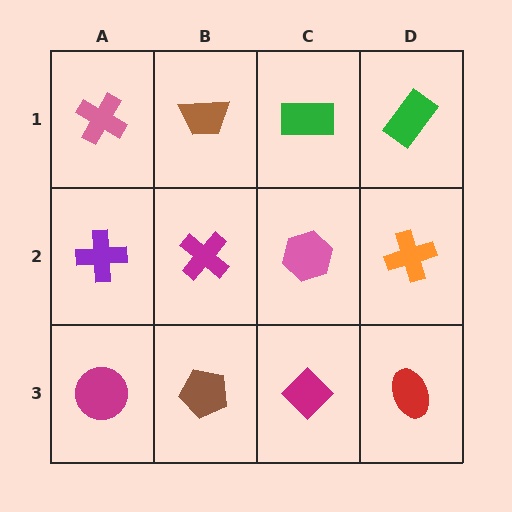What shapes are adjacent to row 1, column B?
A magenta cross (row 2, column B), a pink cross (row 1, column A), a green rectangle (row 1, column C).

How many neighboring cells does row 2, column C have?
4.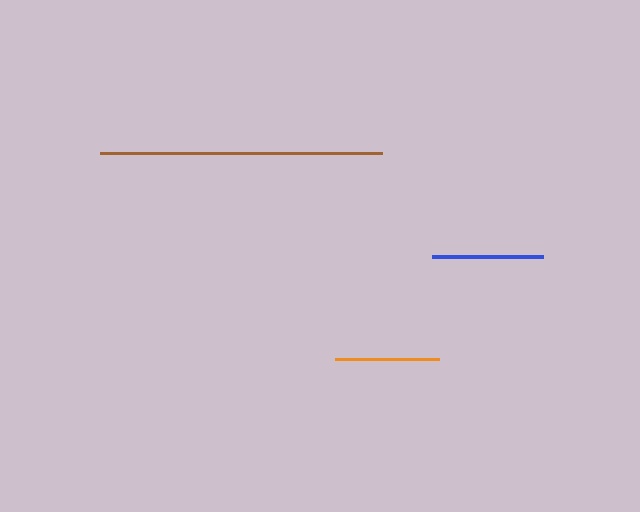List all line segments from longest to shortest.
From longest to shortest: brown, blue, orange.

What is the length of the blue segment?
The blue segment is approximately 111 pixels long.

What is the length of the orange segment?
The orange segment is approximately 103 pixels long.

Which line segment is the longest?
The brown line is the longest at approximately 282 pixels.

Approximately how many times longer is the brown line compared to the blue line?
The brown line is approximately 2.5 times the length of the blue line.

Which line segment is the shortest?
The orange line is the shortest at approximately 103 pixels.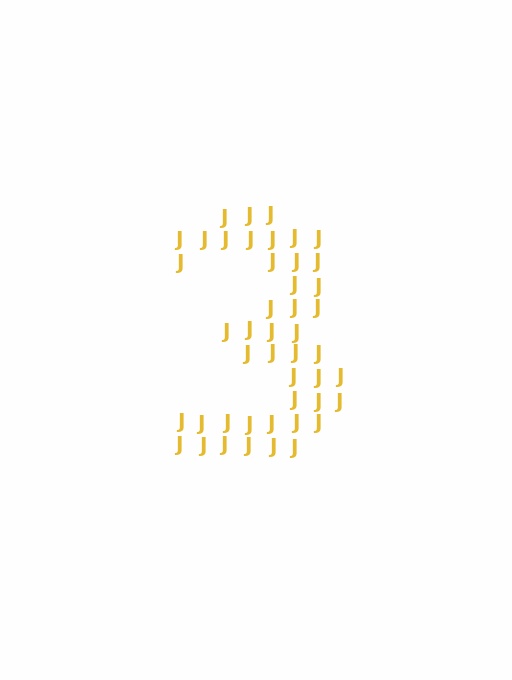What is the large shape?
The large shape is the digit 3.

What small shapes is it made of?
It is made of small letter J's.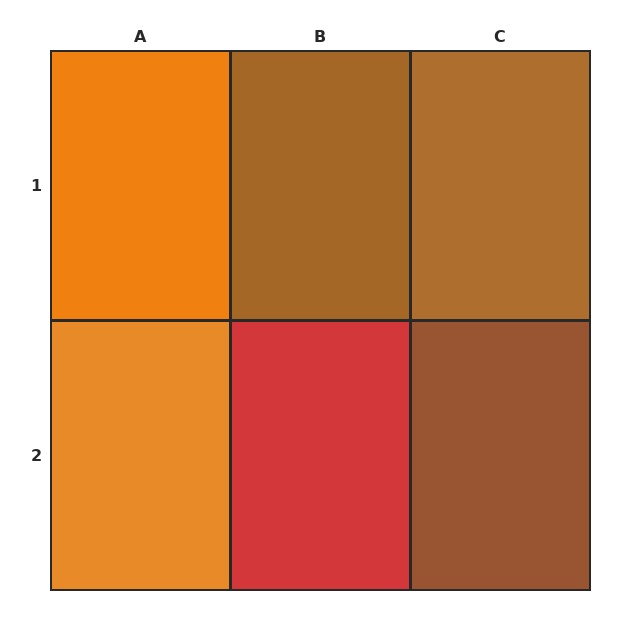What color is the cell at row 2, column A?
Orange.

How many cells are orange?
2 cells are orange.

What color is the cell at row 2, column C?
Brown.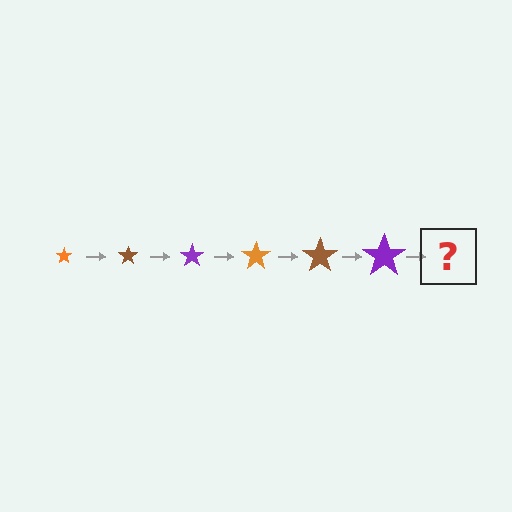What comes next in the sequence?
The next element should be an orange star, larger than the previous one.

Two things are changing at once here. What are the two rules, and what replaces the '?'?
The two rules are that the star grows larger each step and the color cycles through orange, brown, and purple. The '?' should be an orange star, larger than the previous one.